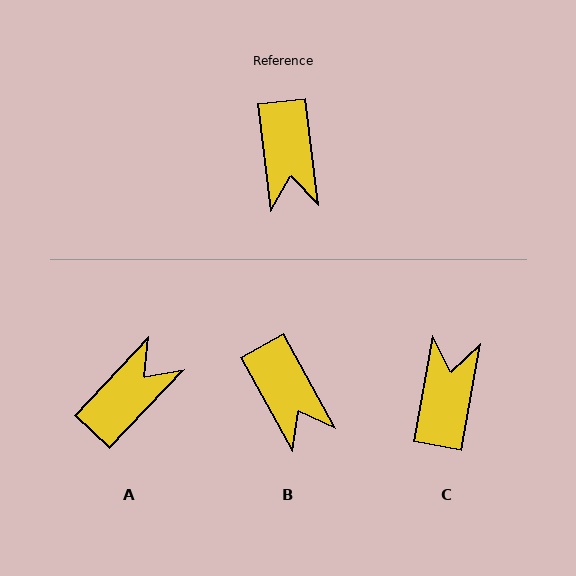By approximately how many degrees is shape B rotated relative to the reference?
Approximately 22 degrees counter-clockwise.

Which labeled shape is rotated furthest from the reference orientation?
C, about 163 degrees away.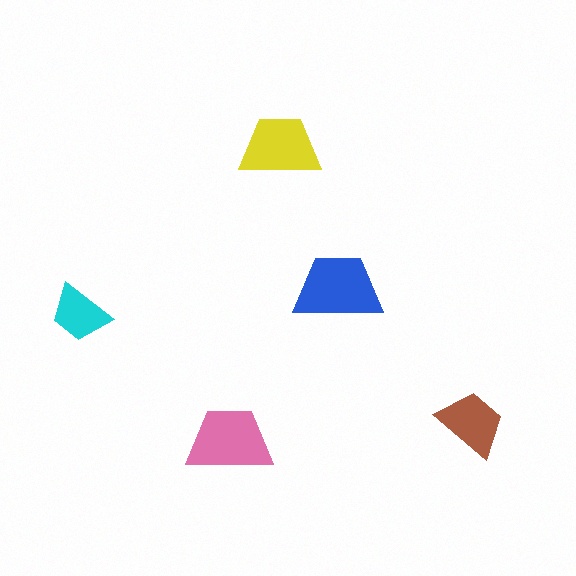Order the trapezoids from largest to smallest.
the blue one, the pink one, the yellow one, the brown one, the cyan one.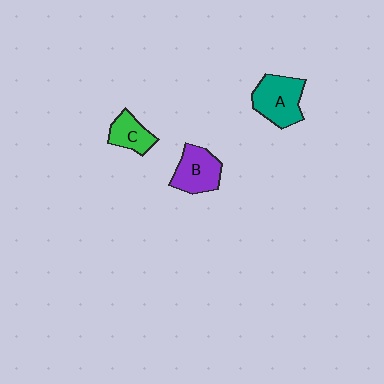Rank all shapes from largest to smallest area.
From largest to smallest: A (teal), B (purple), C (green).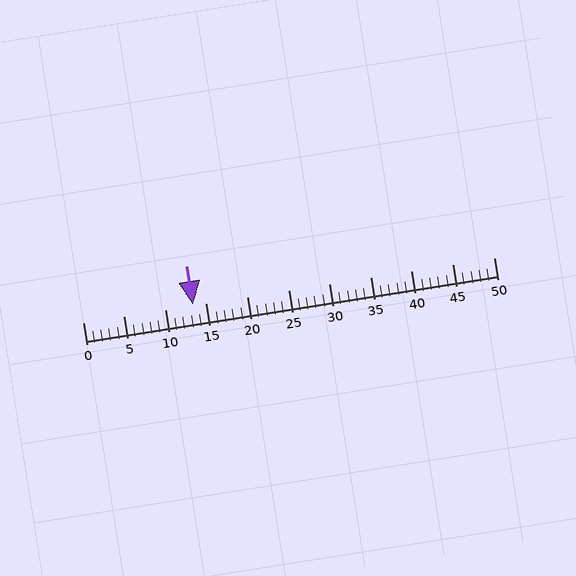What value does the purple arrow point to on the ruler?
The purple arrow points to approximately 13.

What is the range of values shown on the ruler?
The ruler shows values from 0 to 50.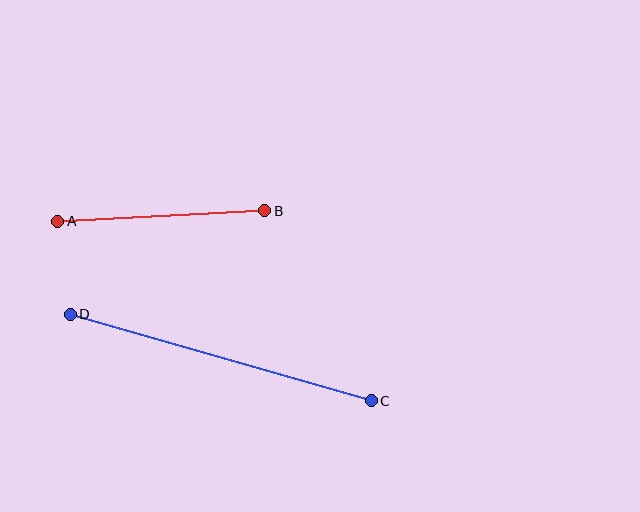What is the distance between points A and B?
The distance is approximately 207 pixels.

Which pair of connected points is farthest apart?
Points C and D are farthest apart.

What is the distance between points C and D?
The distance is approximately 313 pixels.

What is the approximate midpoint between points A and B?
The midpoint is at approximately (161, 216) pixels.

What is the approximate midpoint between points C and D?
The midpoint is at approximately (221, 357) pixels.